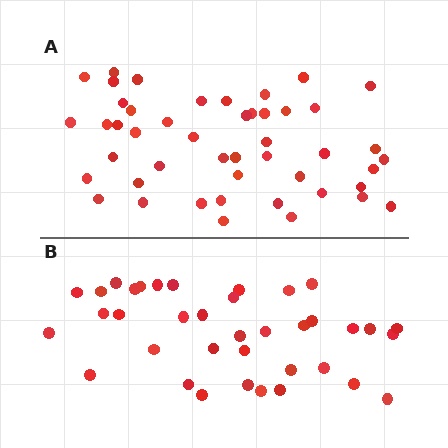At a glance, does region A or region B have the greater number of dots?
Region A (the top region) has more dots.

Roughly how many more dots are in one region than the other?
Region A has roughly 10 or so more dots than region B.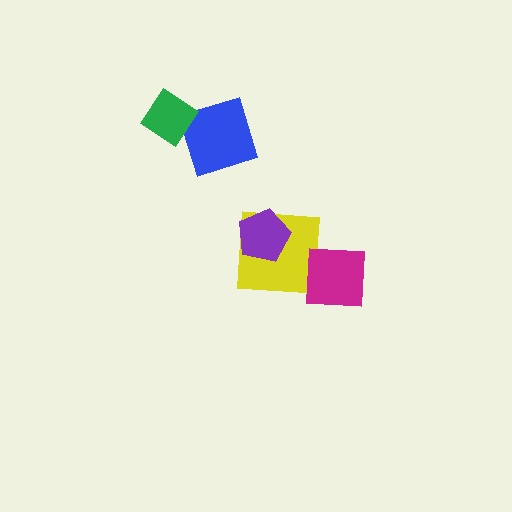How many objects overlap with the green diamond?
1 object overlaps with the green diamond.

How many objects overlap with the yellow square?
1 object overlaps with the yellow square.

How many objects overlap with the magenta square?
0 objects overlap with the magenta square.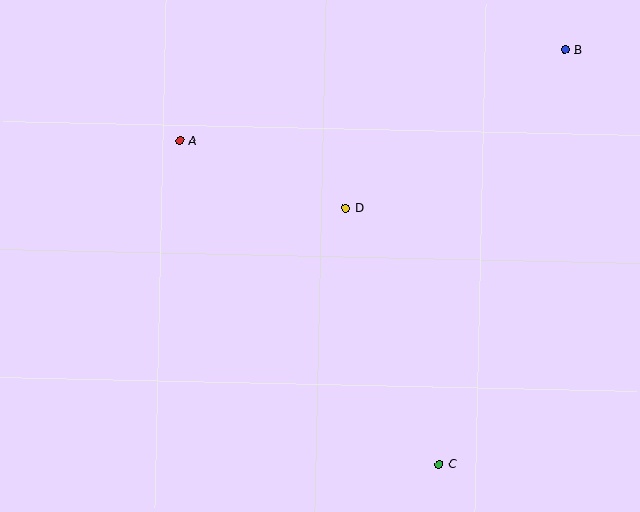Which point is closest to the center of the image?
Point D at (346, 208) is closest to the center.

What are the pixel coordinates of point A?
Point A is at (180, 141).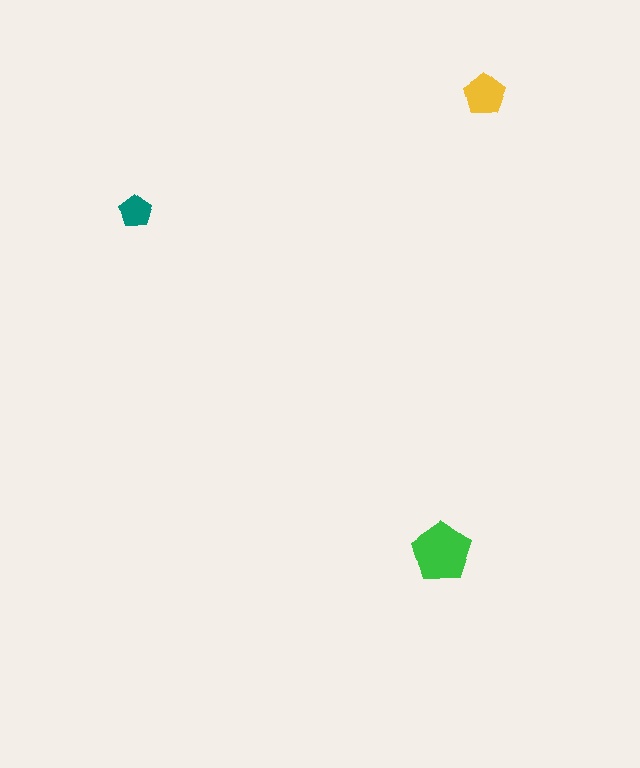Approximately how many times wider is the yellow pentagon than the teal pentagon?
About 1.5 times wider.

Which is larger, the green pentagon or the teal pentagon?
The green one.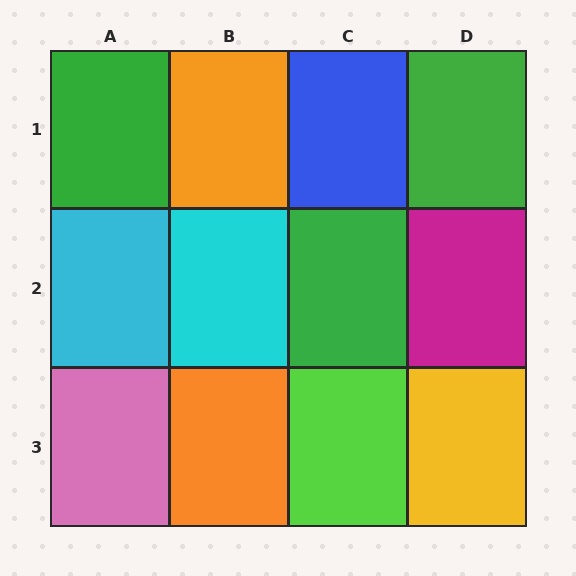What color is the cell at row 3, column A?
Pink.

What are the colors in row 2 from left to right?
Cyan, cyan, green, magenta.